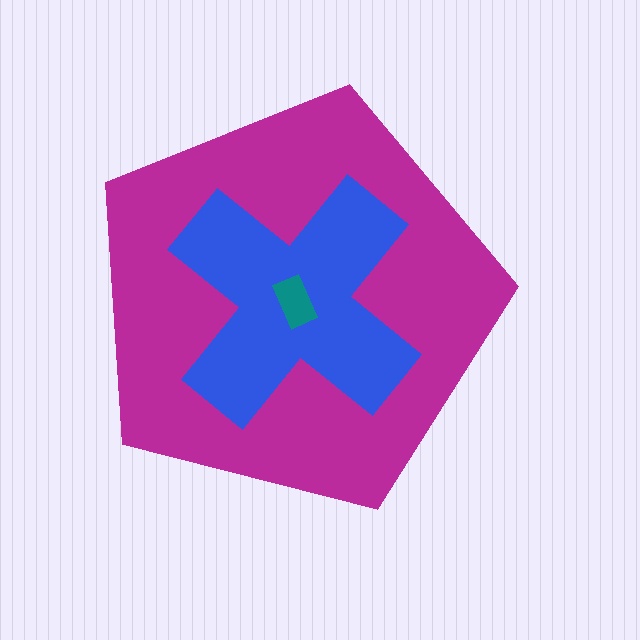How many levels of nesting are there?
3.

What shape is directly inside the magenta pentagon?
The blue cross.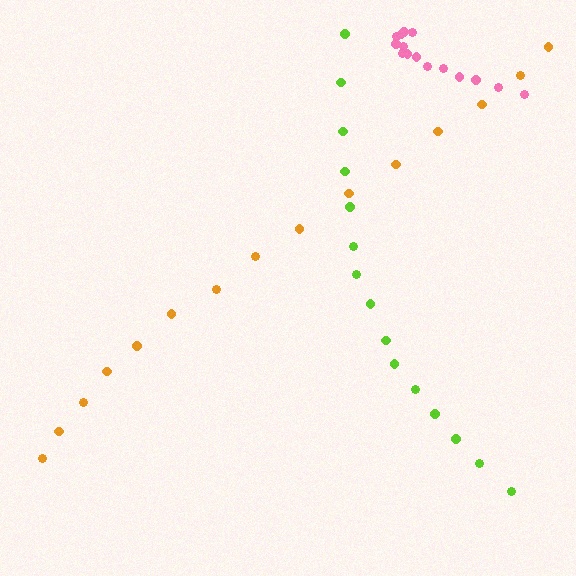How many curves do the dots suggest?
There are 3 distinct paths.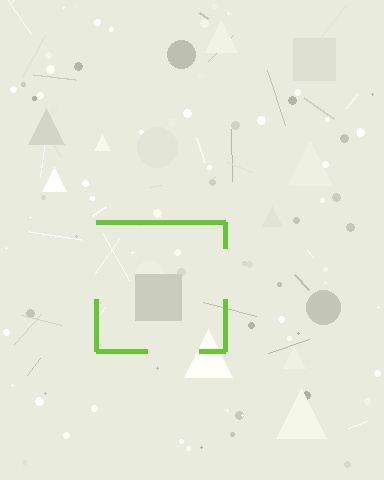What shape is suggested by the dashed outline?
The dashed outline suggests a square.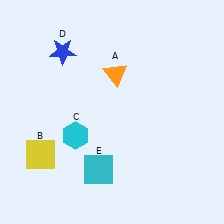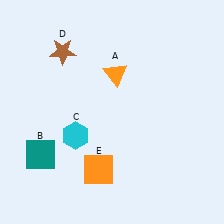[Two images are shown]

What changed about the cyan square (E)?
In Image 1, E is cyan. In Image 2, it changed to orange.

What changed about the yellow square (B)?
In Image 1, B is yellow. In Image 2, it changed to teal.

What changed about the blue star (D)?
In Image 1, D is blue. In Image 2, it changed to brown.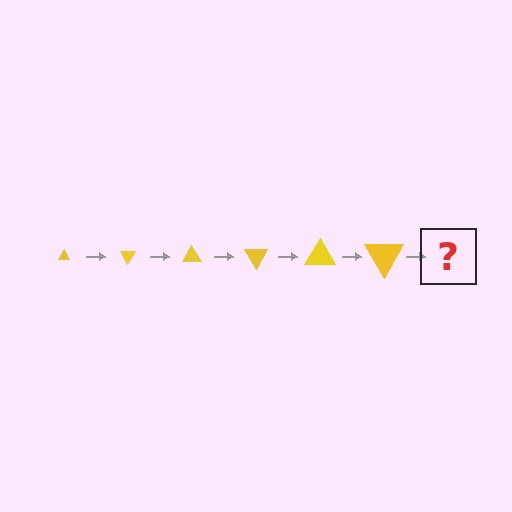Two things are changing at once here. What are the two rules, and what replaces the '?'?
The two rules are that the triangle grows larger each step and it rotates 60 degrees each step. The '?' should be a triangle, larger than the previous one and rotated 360 degrees from the start.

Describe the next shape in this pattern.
It should be a triangle, larger than the previous one and rotated 360 degrees from the start.